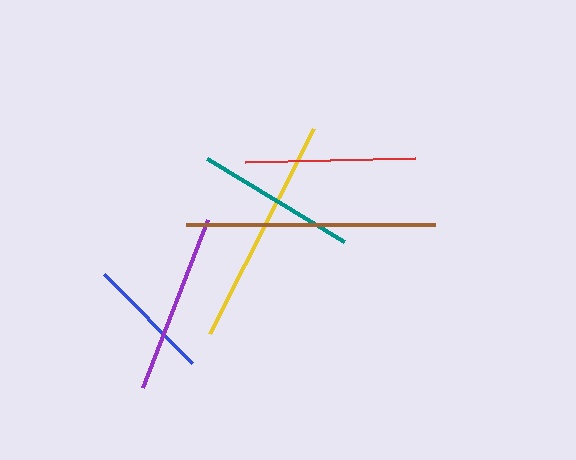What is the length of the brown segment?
The brown segment is approximately 248 pixels long.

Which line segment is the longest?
The brown line is the longest at approximately 248 pixels.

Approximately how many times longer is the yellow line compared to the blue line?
The yellow line is approximately 1.8 times the length of the blue line.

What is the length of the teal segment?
The teal segment is approximately 160 pixels long.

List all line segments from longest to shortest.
From longest to shortest: brown, yellow, purple, red, teal, blue.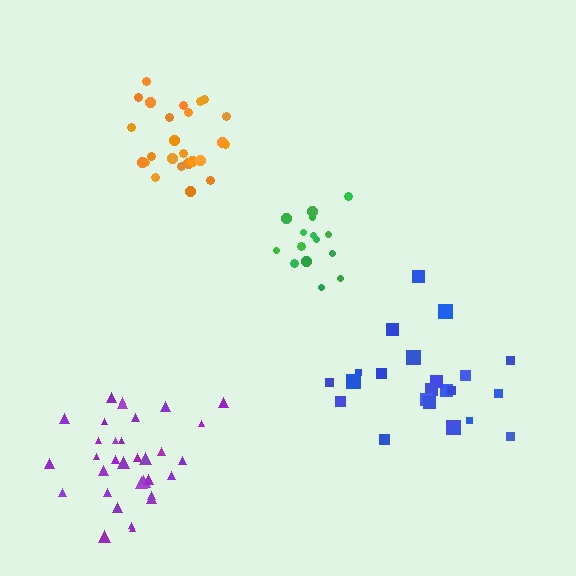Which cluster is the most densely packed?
Orange.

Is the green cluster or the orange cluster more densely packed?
Orange.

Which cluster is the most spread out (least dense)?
Blue.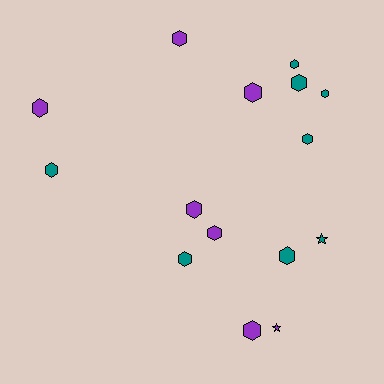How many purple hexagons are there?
There are 6 purple hexagons.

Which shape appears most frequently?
Hexagon, with 13 objects.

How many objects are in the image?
There are 15 objects.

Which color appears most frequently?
Teal, with 8 objects.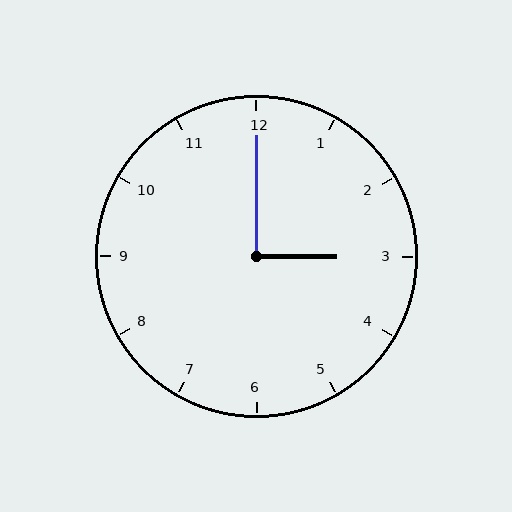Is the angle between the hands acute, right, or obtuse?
It is right.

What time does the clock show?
3:00.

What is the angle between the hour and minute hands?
Approximately 90 degrees.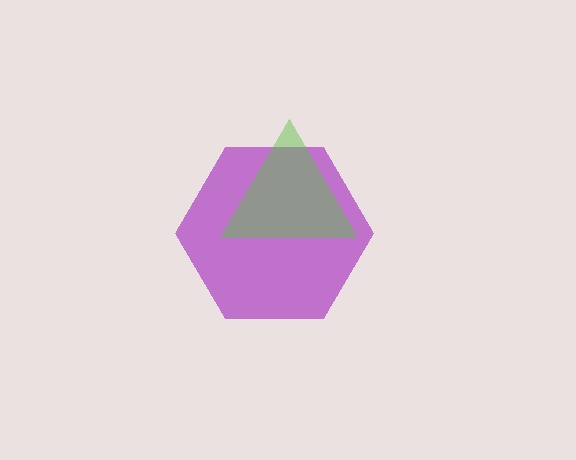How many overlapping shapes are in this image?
There are 2 overlapping shapes in the image.